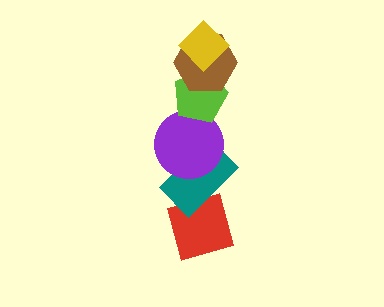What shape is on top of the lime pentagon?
The brown hexagon is on top of the lime pentagon.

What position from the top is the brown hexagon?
The brown hexagon is 2nd from the top.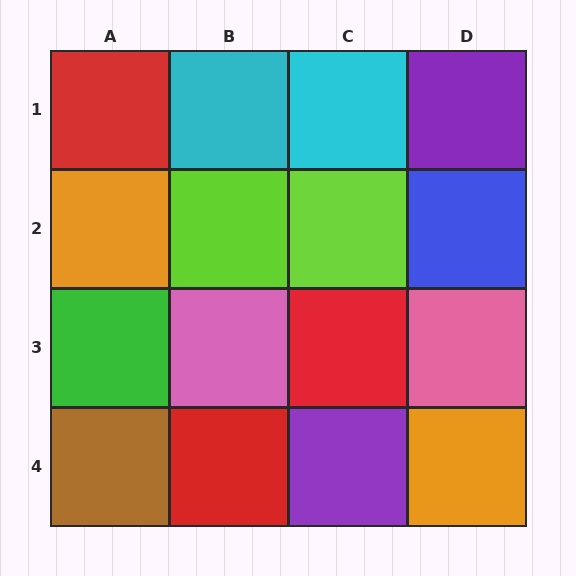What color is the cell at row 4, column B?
Red.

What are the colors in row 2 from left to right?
Orange, lime, lime, blue.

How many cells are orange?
2 cells are orange.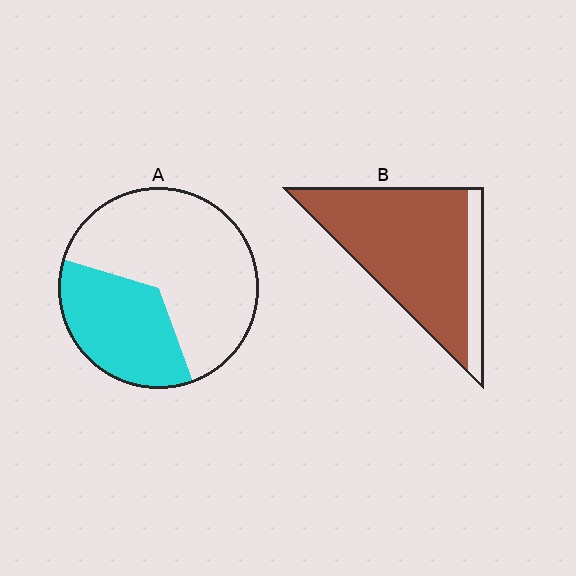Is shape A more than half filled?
No.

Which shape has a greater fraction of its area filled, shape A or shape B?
Shape B.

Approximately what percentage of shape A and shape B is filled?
A is approximately 35% and B is approximately 85%.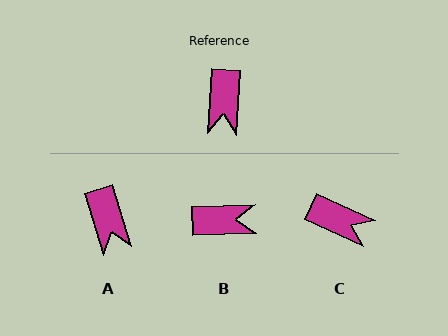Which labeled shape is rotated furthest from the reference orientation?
B, about 95 degrees away.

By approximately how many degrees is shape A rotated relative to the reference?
Approximately 21 degrees counter-clockwise.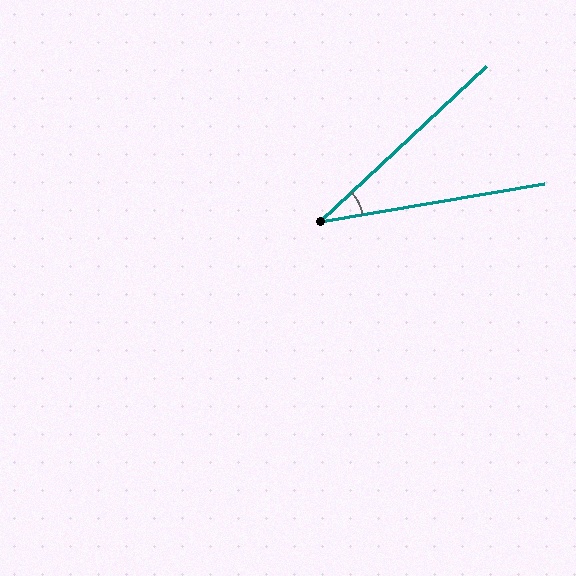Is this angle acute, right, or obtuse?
It is acute.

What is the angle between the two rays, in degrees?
Approximately 33 degrees.